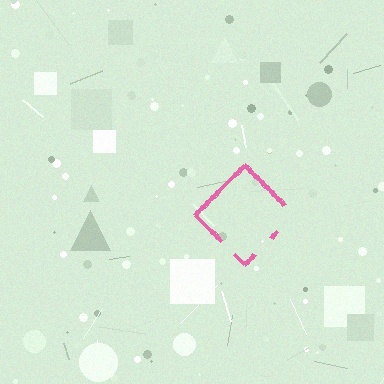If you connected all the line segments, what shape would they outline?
They would outline a diamond.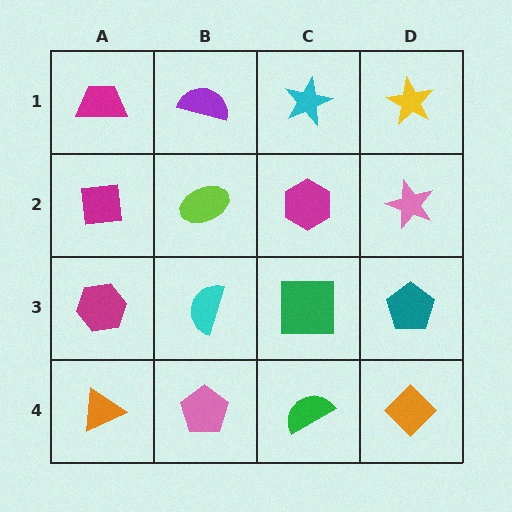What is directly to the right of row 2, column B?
A magenta hexagon.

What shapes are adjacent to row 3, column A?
A magenta square (row 2, column A), an orange triangle (row 4, column A), a cyan semicircle (row 3, column B).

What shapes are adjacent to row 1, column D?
A pink star (row 2, column D), a cyan star (row 1, column C).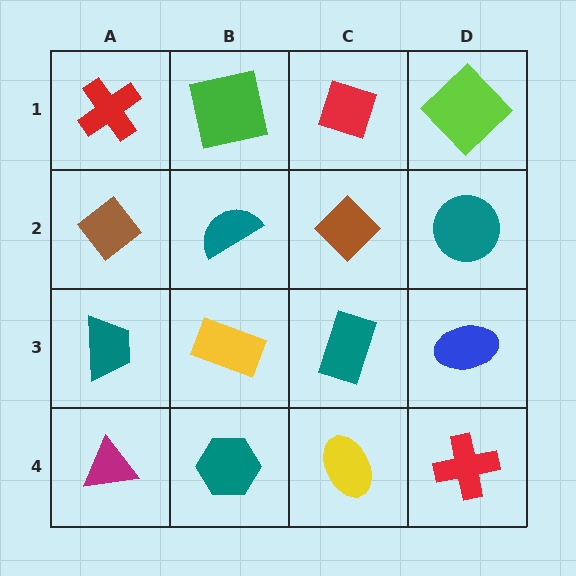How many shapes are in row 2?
4 shapes.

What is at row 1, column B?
A green square.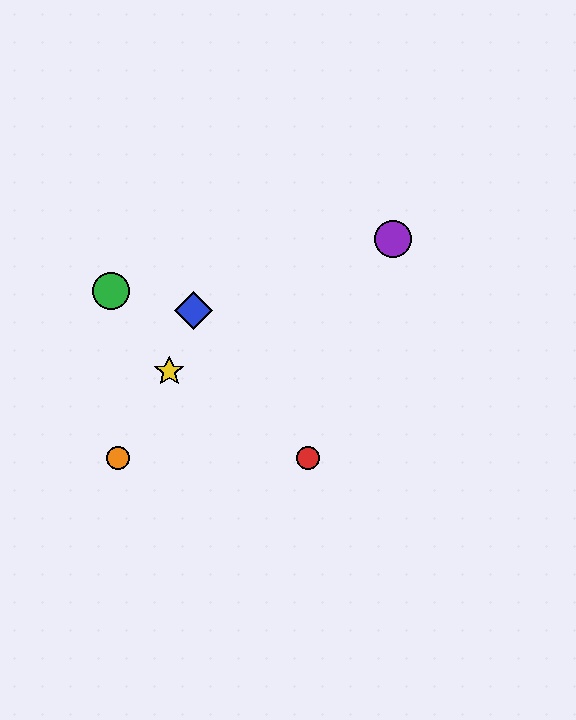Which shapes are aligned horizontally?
The red circle, the orange circle are aligned horizontally.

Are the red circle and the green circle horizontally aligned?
No, the red circle is at y≈458 and the green circle is at y≈291.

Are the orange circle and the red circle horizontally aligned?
Yes, both are at y≈458.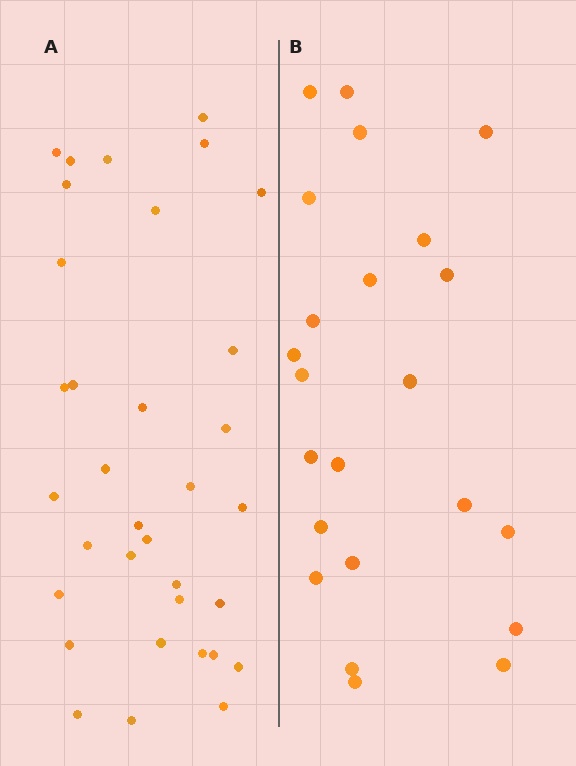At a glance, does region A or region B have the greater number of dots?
Region A (the left region) has more dots.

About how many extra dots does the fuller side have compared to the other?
Region A has roughly 12 or so more dots than region B.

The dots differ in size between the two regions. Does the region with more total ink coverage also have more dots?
No. Region B has more total ink coverage because its dots are larger, but region A actually contains more individual dots. Total area can be misleading — the number of items is what matters here.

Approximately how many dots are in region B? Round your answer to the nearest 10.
About 20 dots. (The exact count is 23, which rounds to 20.)